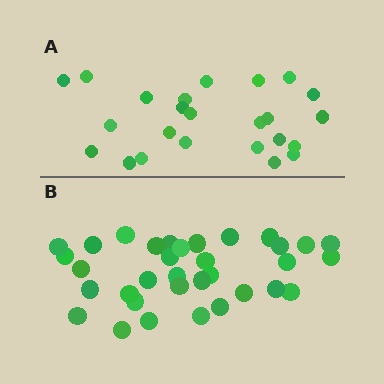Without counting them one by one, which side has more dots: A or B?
Region B (the bottom region) has more dots.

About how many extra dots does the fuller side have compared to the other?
Region B has roughly 10 or so more dots than region A.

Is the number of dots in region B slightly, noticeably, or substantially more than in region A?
Region B has noticeably more, but not dramatically so. The ratio is roughly 1.4 to 1.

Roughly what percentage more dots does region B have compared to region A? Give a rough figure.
About 40% more.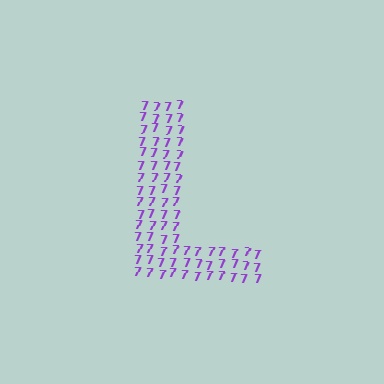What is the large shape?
The large shape is the letter L.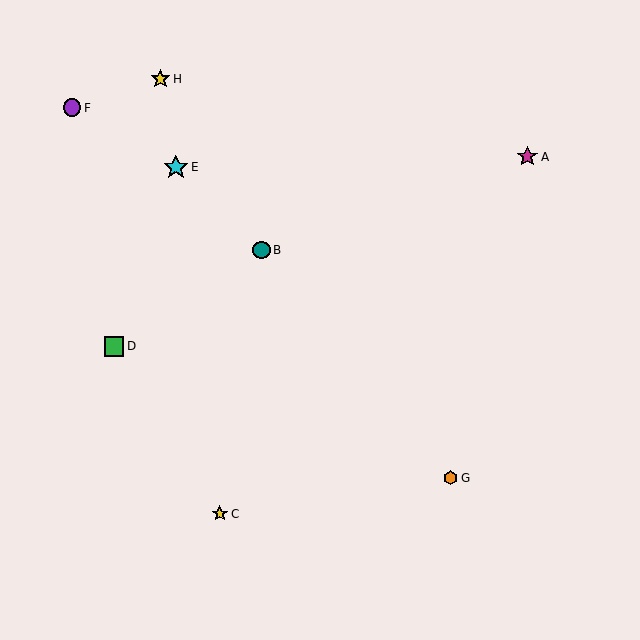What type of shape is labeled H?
Shape H is a yellow star.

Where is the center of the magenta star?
The center of the magenta star is at (527, 157).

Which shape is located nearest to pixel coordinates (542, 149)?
The magenta star (labeled A) at (527, 157) is nearest to that location.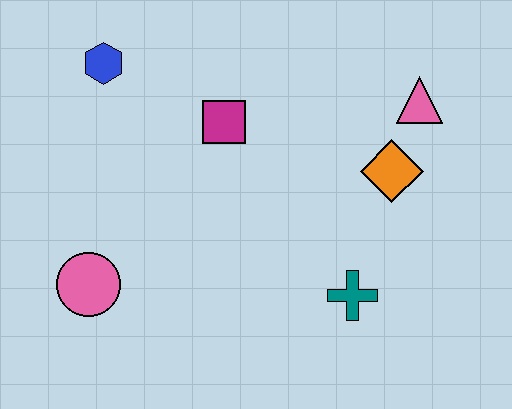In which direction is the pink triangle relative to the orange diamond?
The pink triangle is above the orange diamond.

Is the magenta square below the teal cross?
No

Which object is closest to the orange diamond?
The pink triangle is closest to the orange diamond.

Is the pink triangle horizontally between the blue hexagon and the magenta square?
No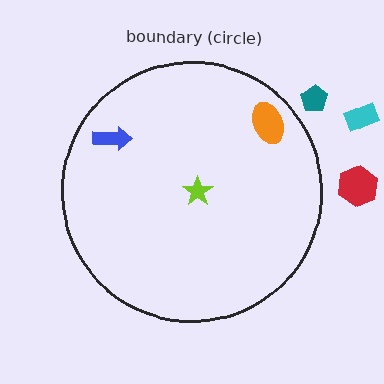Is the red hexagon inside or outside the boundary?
Outside.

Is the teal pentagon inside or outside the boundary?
Outside.